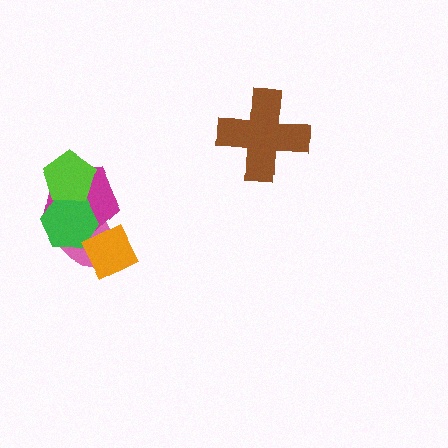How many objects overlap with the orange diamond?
3 objects overlap with the orange diamond.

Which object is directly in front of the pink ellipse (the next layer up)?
The magenta pentagon is directly in front of the pink ellipse.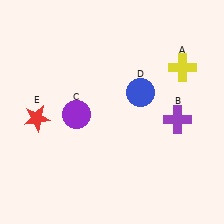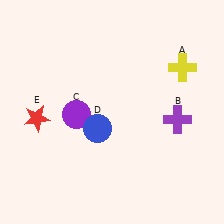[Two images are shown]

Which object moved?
The blue circle (D) moved left.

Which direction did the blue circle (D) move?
The blue circle (D) moved left.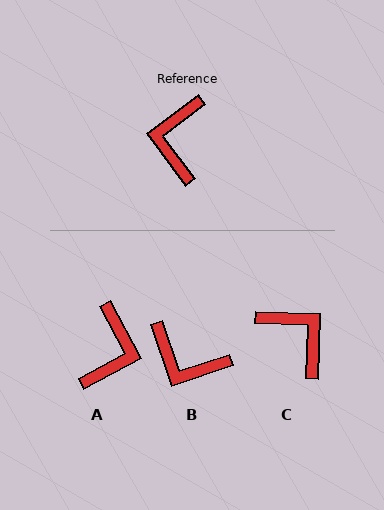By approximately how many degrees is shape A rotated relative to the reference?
Approximately 171 degrees counter-clockwise.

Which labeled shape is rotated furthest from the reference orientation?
A, about 171 degrees away.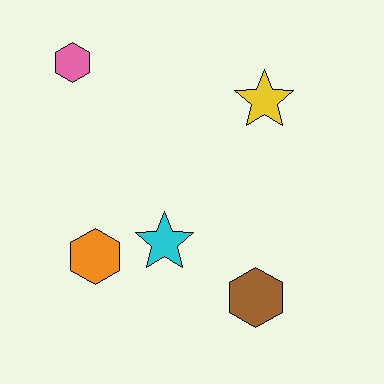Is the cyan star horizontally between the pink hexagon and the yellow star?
Yes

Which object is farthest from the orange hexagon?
The yellow star is farthest from the orange hexagon.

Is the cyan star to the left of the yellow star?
Yes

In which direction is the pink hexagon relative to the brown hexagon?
The pink hexagon is above the brown hexagon.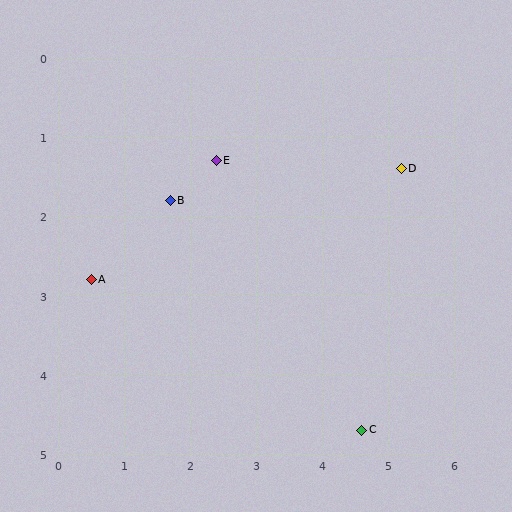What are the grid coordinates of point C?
Point C is at approximately (4.6, 4.7).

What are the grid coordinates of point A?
Point A is at approximately (0.5, 2.8).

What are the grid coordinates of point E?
Point E is at approximately (2.4, 1.3).